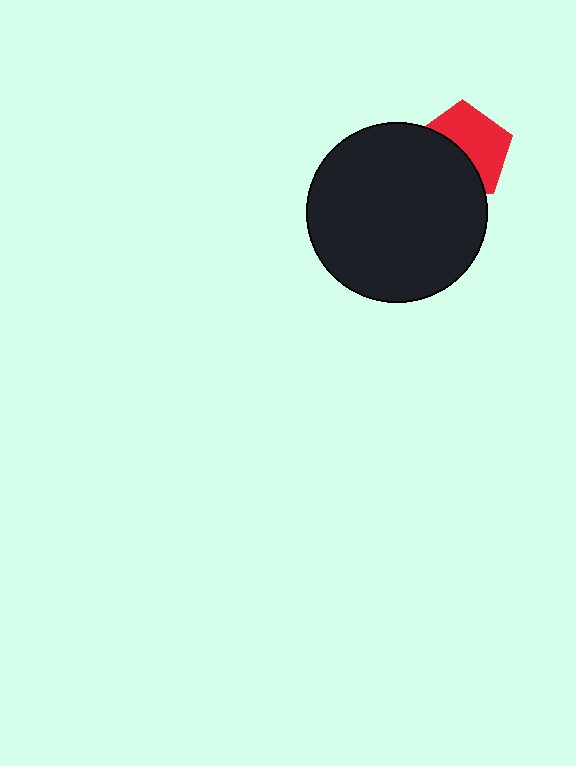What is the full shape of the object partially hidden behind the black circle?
The partially hidden object is a red pentagon.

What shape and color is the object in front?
The object in front is a black circle.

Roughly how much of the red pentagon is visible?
About half of it is visible (roughly 54%).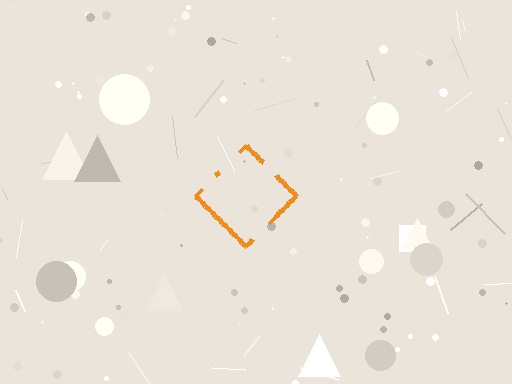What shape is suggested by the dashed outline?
The dashed outline suggests a diamond.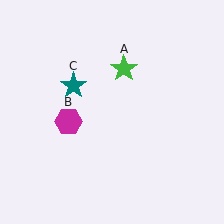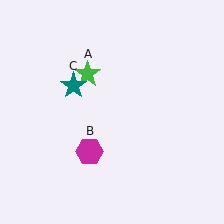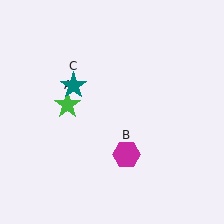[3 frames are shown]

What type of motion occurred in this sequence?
The green star (object A), magenta hexagon (object B) rotated counterclockwise around the center of the scene.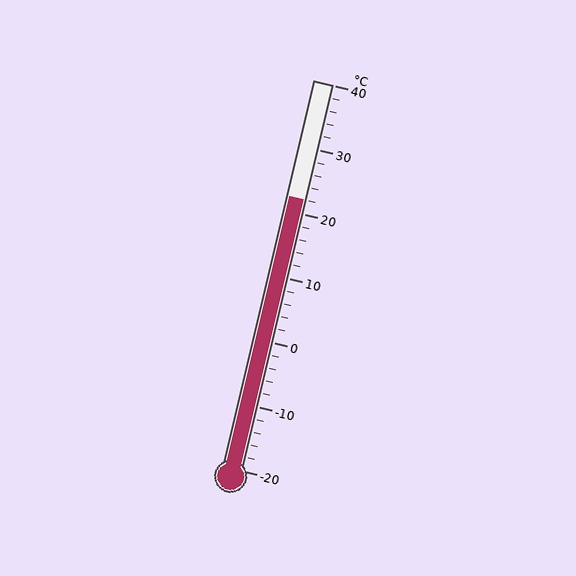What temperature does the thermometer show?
The thermometer shows approximately 22°C.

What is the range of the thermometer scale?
The thermometer scale ranges from -20°C to 40°C.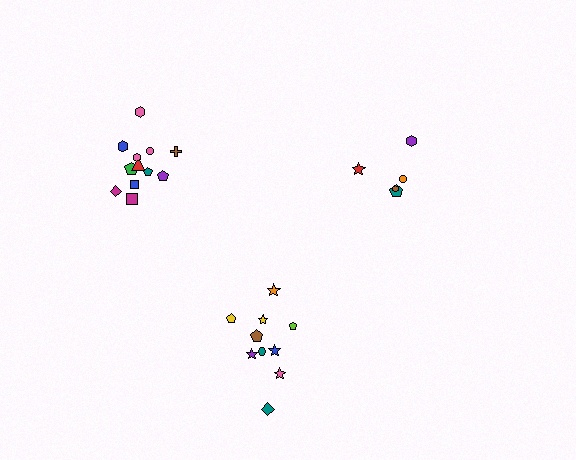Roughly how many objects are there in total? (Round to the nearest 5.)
Roughly 25 objects in total.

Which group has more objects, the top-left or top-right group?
The top-left group.